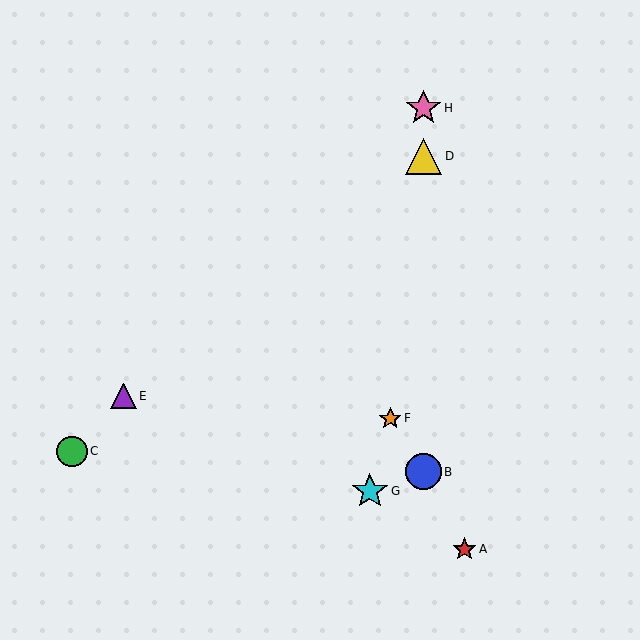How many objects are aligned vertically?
3 objects (B, D, H) are aligned vertically.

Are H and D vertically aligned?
Yes, both are at x≈424.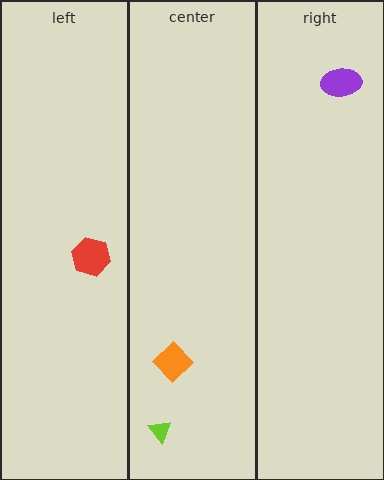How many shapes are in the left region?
1.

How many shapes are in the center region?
2.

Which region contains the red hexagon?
The left region.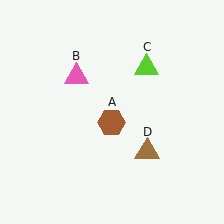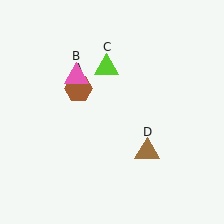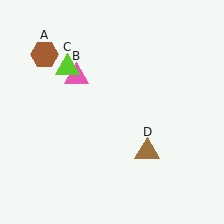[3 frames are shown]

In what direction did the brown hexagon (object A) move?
The brown hexagon (object A) moved up and to the left.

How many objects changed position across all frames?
2 objects changed position: brown hexagon (object A), lime triangle (object C).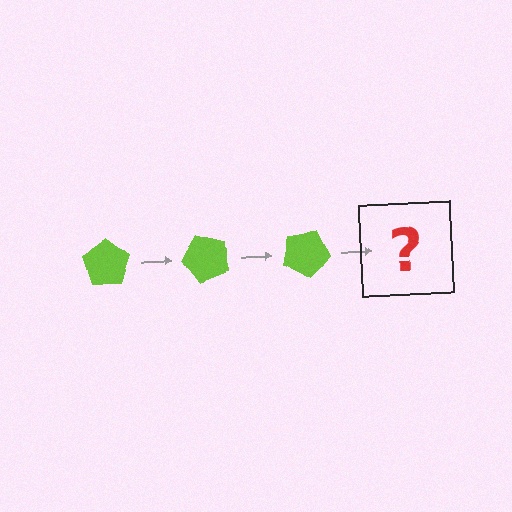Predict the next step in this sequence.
The next step is a lime pentagon rotated 150 degrees.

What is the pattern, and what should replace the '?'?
The pattern is that the pentagon rotates 50 degrees each step. The '?' should be a lime pentagon rotated 150 degrees.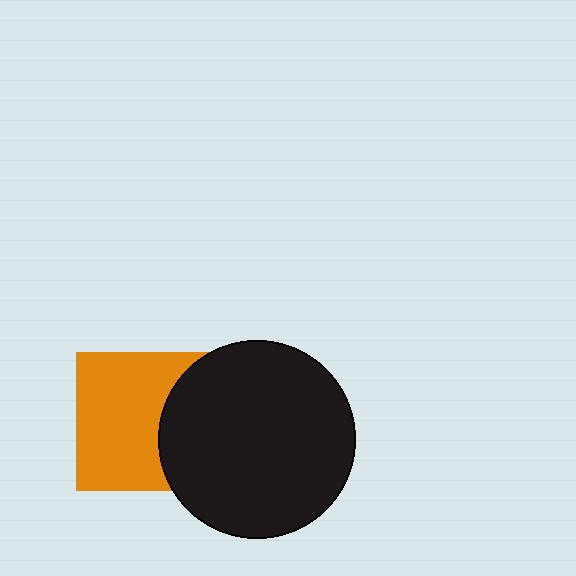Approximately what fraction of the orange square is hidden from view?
Roughly 33% of the orange square is hidden behind the black circle.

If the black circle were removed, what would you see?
You would see the complete orange square.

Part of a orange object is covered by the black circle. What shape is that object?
It is a square.